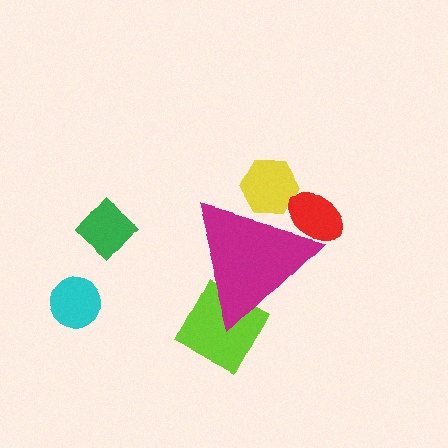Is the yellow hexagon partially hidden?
Yes, the yellow hexagon is partially hidden behind the magenta triangle.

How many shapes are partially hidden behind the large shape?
3 shapes are partially hidden.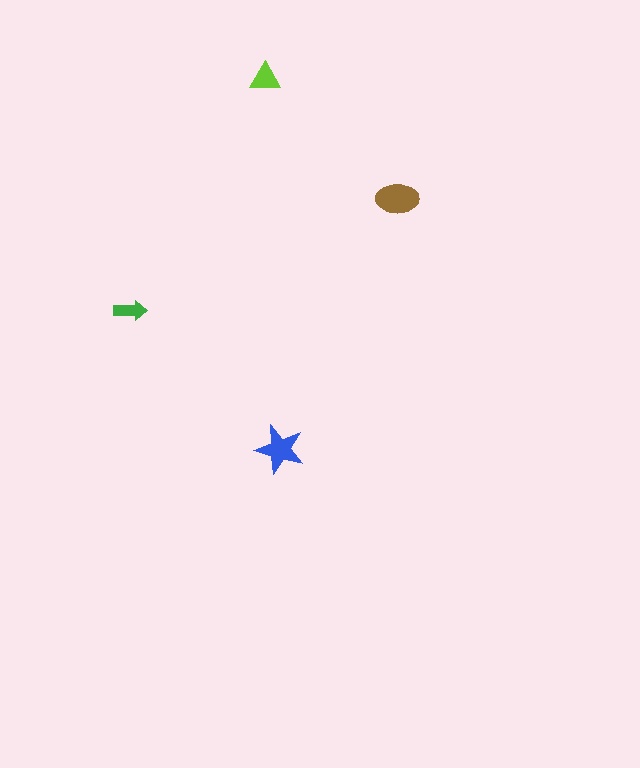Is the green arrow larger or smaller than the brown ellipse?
Smaller.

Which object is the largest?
The brown ellipse.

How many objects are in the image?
There are 4 objects in the image.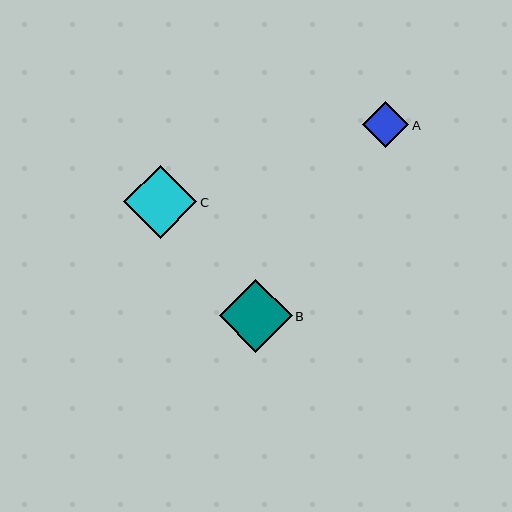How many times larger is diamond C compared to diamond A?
Diamond C is approximately 1.6 times the size of diamond A.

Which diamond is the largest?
Diamond B is the largest with a size of approximately 73 pixels.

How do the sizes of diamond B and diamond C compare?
Diamond B and diamond C are approximately the same size.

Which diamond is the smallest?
Diamond A is the smallest with a size of approximately 46 pixels.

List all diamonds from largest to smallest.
From largest to smallest: B, C, A.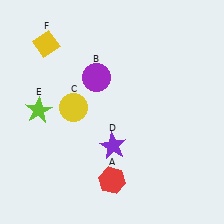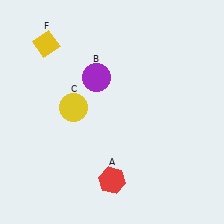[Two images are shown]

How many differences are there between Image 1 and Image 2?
There are 2 differences between the two images.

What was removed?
The lime star (E), the purple star (D) were removed in Image 2.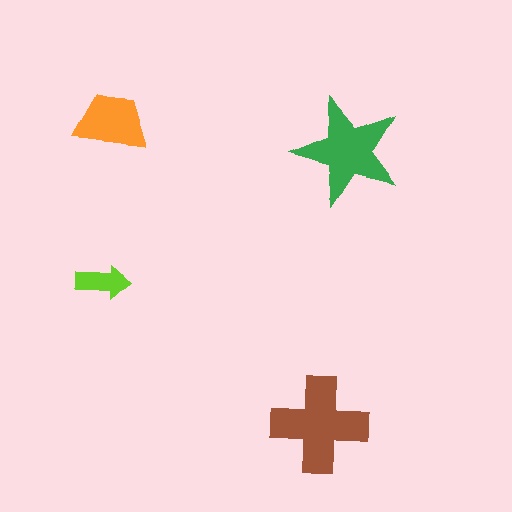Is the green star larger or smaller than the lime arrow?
Larger.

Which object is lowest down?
The brown cross is bottommost.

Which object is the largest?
The brown cross.